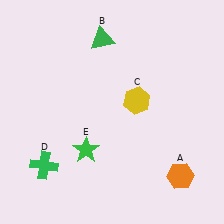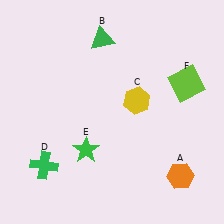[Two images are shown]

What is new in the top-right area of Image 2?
A lime square (F) was added in the top-right area of Image 2.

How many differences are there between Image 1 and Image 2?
There is 1 difference between the two images.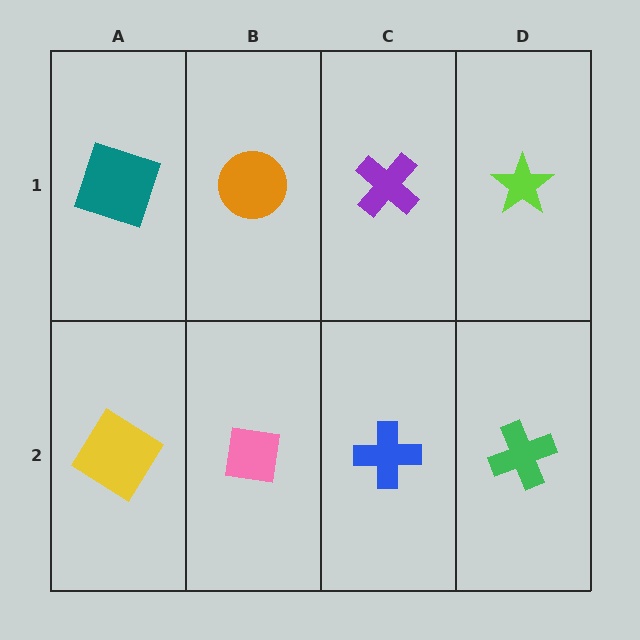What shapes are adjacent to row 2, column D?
A lime star (row 1, column D), a blue cross (row 2, column C).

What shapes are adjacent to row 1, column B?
A pink square (row 2, column B), a teal square (row 1, column A), a purple cross (row 1, column C).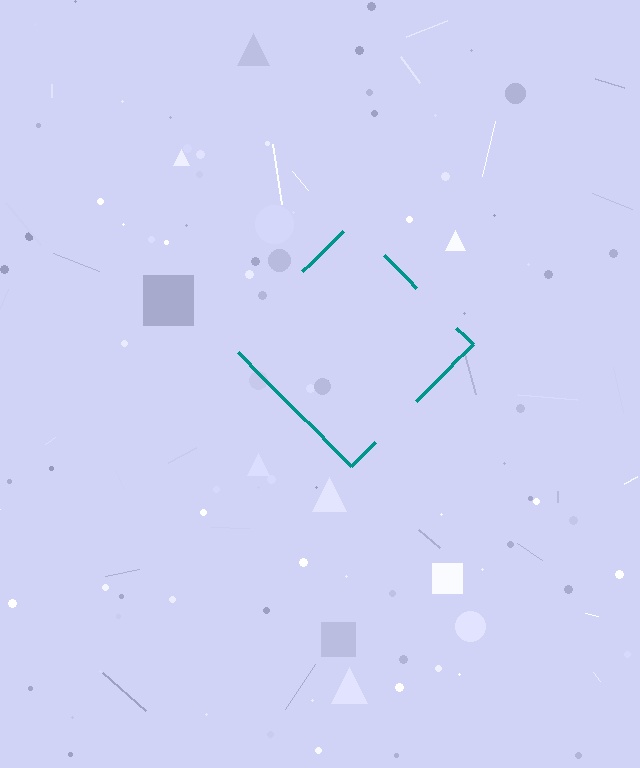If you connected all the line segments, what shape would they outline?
They would outline a diamond.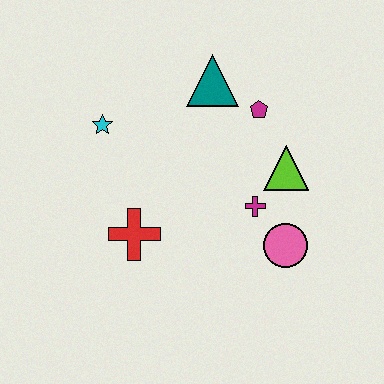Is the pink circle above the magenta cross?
No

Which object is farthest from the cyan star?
The pink circle is farthest from the cyan star.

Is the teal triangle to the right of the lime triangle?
No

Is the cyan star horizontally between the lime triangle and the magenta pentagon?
No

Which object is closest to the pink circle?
The magenta cross is closest to the pink circle.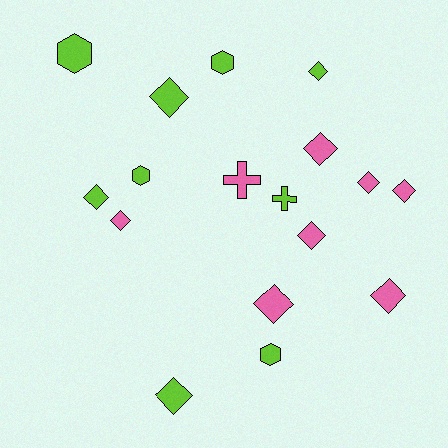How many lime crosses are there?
There is 1 lime cross.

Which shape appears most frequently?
Diamond, with 11 objects.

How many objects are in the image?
There are 17 objects.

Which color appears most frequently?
Lime, with 9 objects.